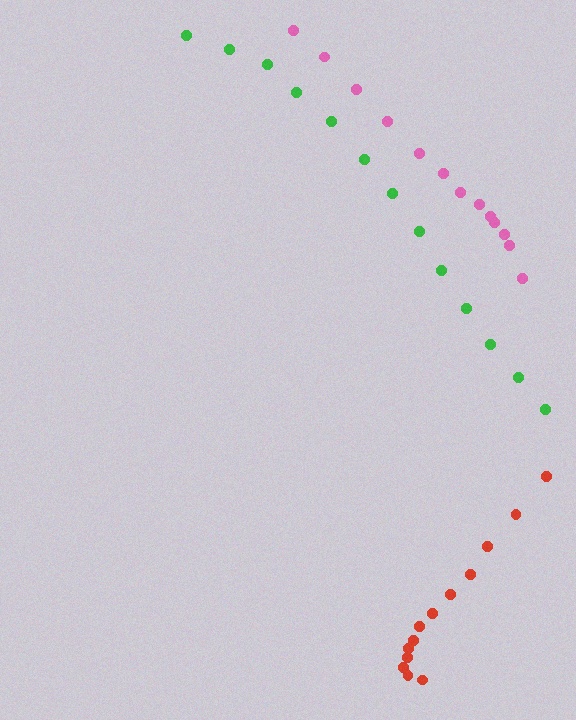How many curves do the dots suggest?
There are 3 distinct paths.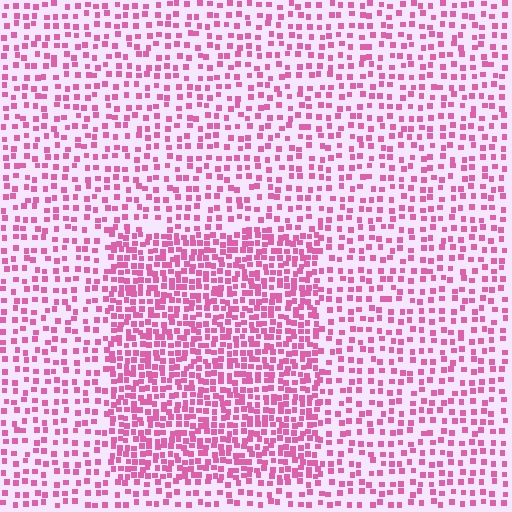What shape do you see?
I see a rectangle.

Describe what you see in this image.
The image contains small pink elements arranged at two different densities. A rectangle-shaped region is visible where the elements are more densely packed than the surrounding area.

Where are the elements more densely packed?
The elements are more densely packed inside the rectangle boundary.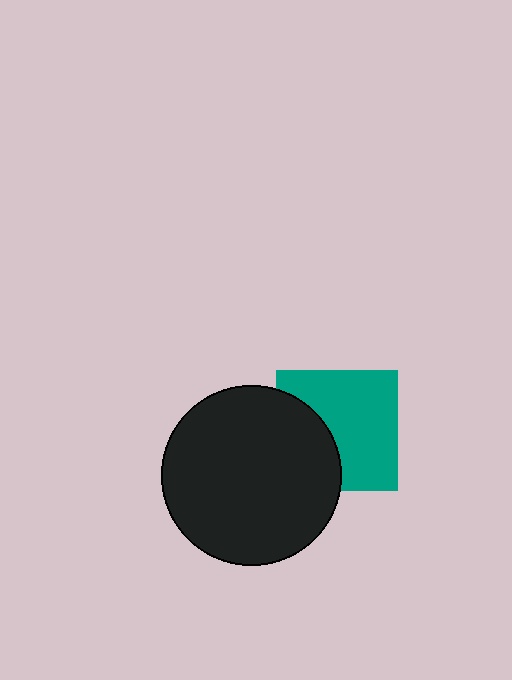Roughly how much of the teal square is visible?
About half of it is visible (roughly 64%).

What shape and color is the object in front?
The object in front is a black circle.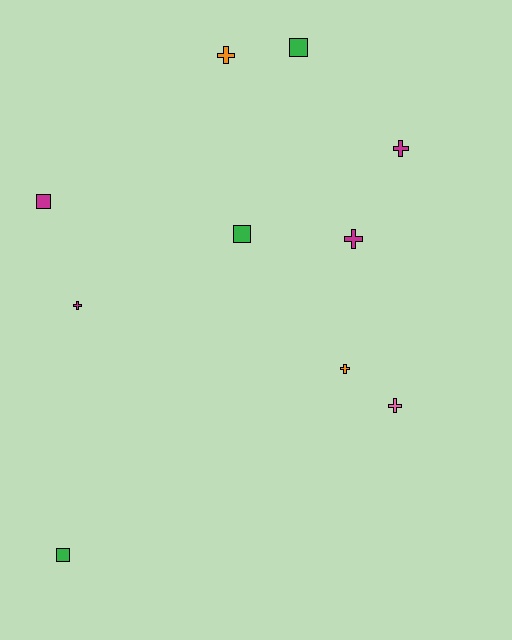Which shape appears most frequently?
Cross, with 6 objects.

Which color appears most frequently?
Magenta, with 4 objects.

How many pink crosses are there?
There is 1 pink cross.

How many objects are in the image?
There are 10 objects.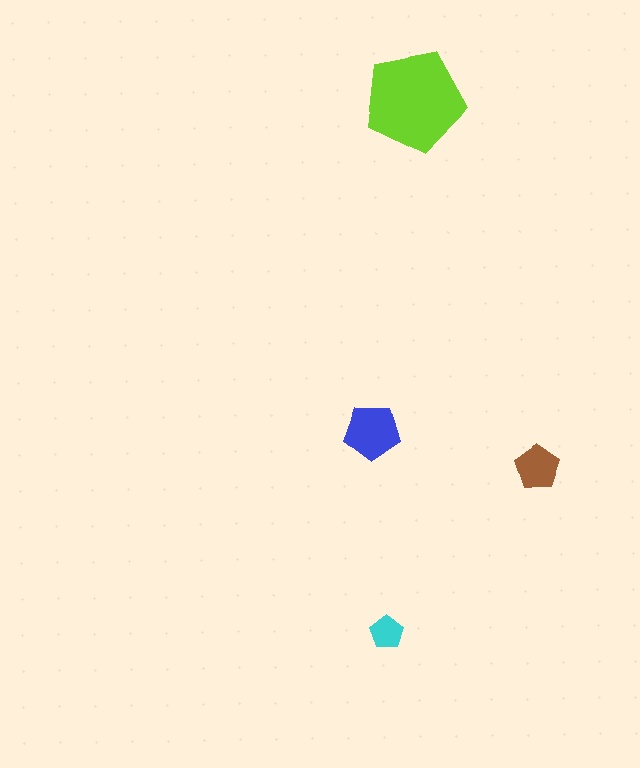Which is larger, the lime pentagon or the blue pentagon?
The lime one.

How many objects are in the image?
There are 4 objects in the image.